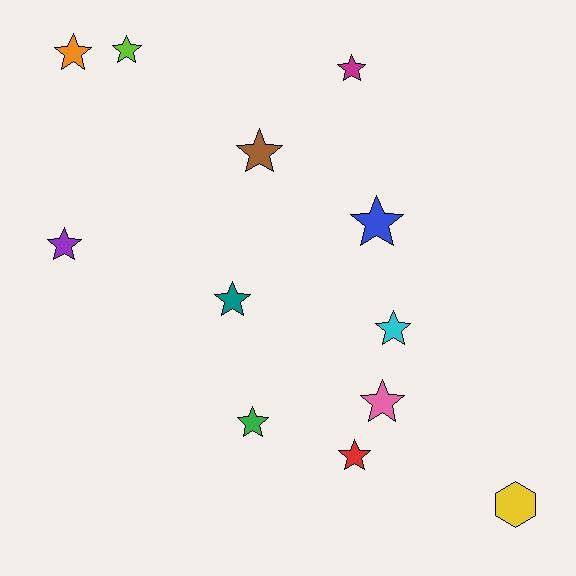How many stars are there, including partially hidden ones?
There are 11 stars.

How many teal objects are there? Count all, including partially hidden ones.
There is 1 teal object.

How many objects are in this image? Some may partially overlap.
There are 12 objects.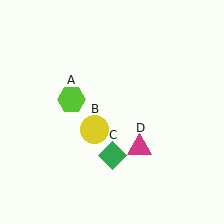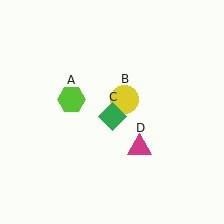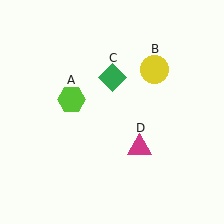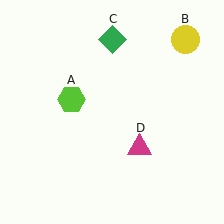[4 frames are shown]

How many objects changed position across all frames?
2 objects changed position: yellow circle (object B), green diamond (object C).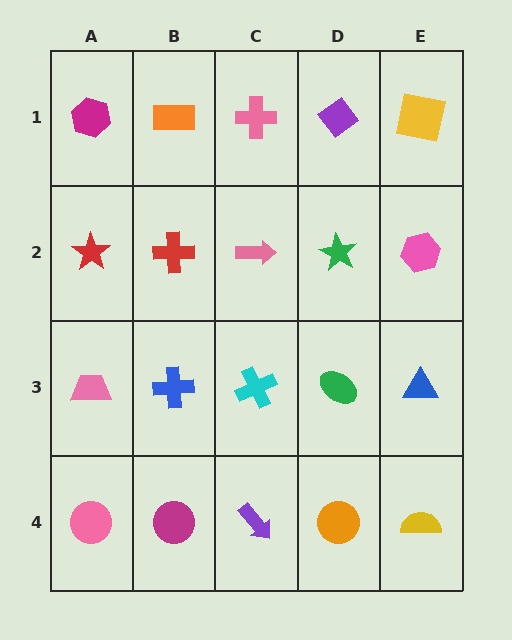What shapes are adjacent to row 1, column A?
A red star (row 2, column A), an orange rectangle (row 1, column B).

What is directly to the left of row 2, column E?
A green star.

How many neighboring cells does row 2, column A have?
3.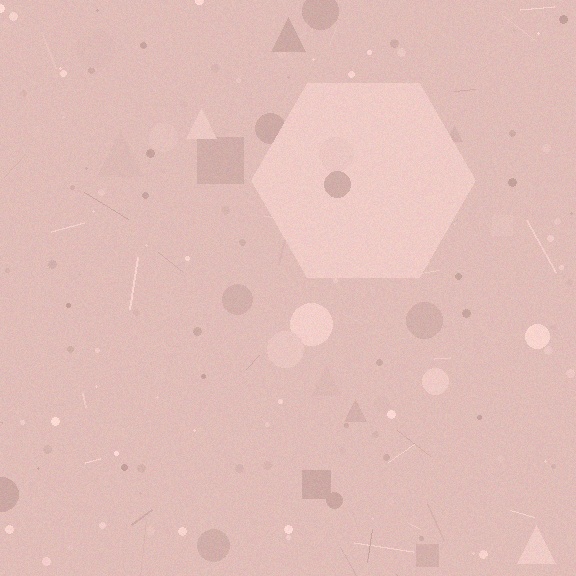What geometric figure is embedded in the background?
A hexagon is embedded in the background.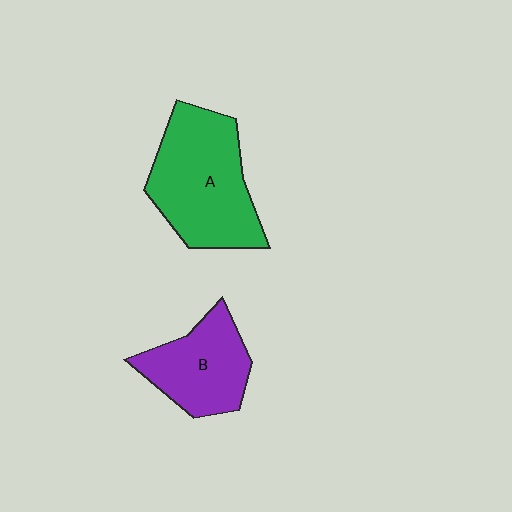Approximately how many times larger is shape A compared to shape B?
Approximately 1.5 times.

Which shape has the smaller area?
Shape B (purple).